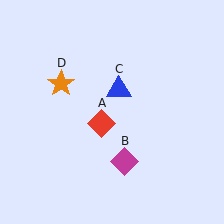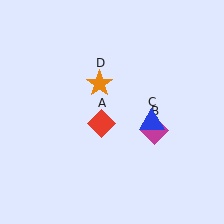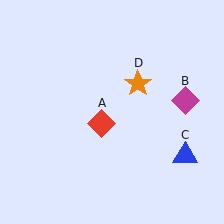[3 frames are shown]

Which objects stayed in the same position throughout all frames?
Red diamond (object A) remained stationary.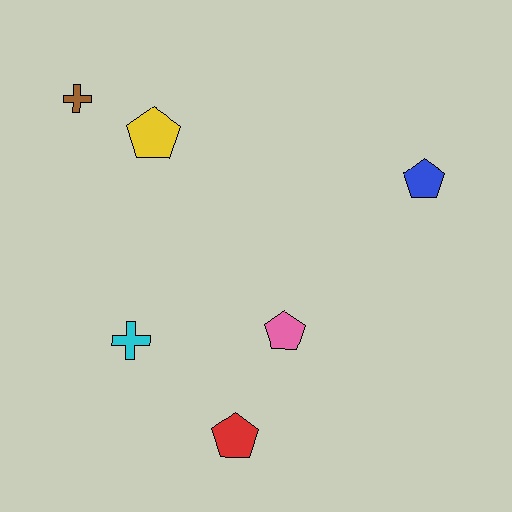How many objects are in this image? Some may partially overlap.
There are 6 objects.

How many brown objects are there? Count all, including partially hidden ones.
There is 1 brown object.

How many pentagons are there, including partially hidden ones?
There are 4 pentagons.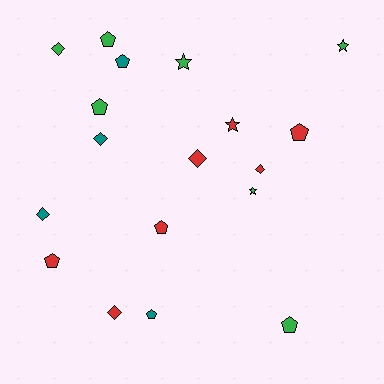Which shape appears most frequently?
Pentagon, with 8 objects.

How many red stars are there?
There is 1 red star.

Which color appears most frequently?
Green, with 7 objects.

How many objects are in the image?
There are 18 objects.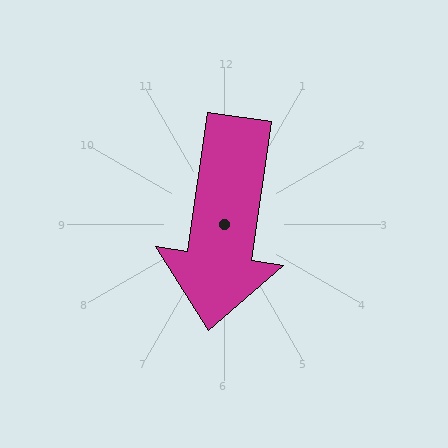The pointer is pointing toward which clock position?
Roughly 6 o'clock.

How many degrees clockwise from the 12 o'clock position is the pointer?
Approximately 188 degrees.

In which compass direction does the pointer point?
South.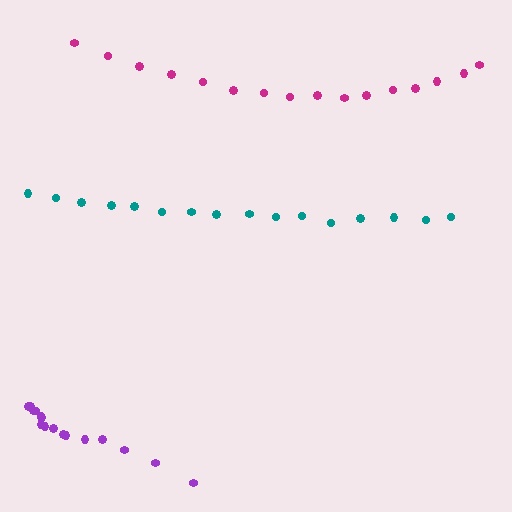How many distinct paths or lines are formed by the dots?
There are 3 distinct paths.